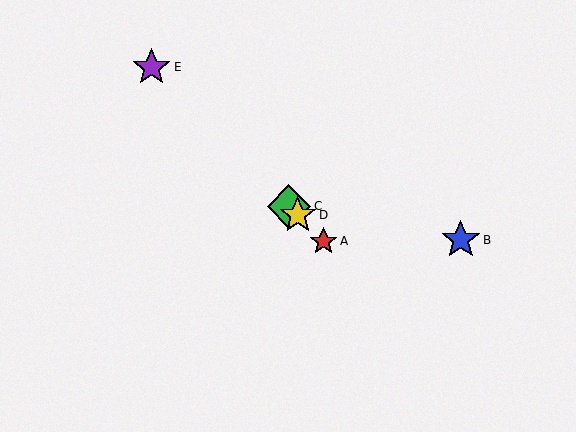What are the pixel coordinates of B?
Object B is at (461, 240).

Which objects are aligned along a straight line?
Objects A, C, D, E are aligned along a straight line.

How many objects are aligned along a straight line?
4 objects (A, C, D, E) are aligned along a straight line.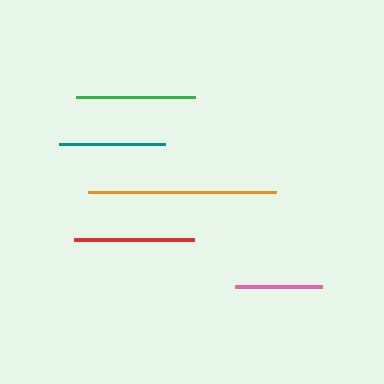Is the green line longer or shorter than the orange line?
The orange line is longer than the green line.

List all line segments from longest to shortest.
From longest to shortest: orange, red, green, teal, pink.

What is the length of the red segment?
The red segment is approximately 119 pixels long.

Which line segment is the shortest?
The pink line is the shortest at approximately 86 pixels.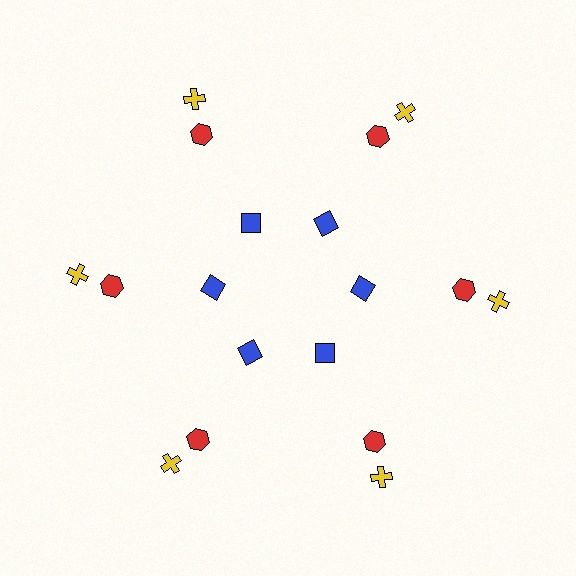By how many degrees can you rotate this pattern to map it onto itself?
The pattern maps onto itself every 60 degrees of rotation.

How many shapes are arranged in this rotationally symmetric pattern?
There are 18 shapes, arranged in 6 groups of 3.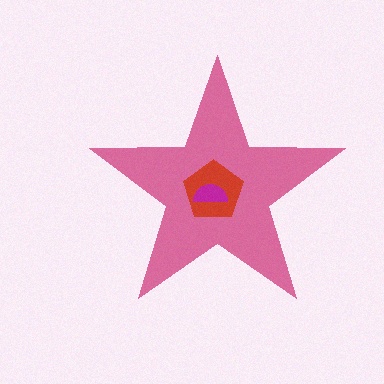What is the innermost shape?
The magenta semicircle.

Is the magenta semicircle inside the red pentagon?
Yes.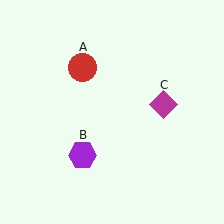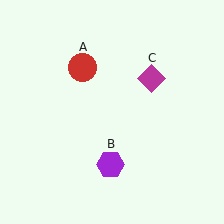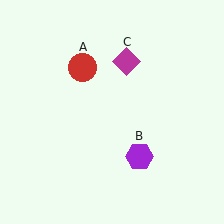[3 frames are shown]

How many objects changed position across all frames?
2 objects changed position: purple hexagon (object B), magenta diamond (object C).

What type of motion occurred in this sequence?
The purple hexagon (object B), magenta diamond (object C) rotated counterclockwise around the center of the scene.